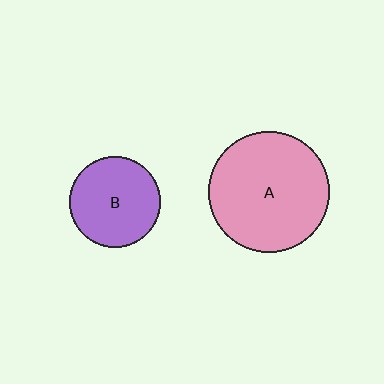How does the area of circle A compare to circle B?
Approximately 1.8 times.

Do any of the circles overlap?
No, none of the circles overlap.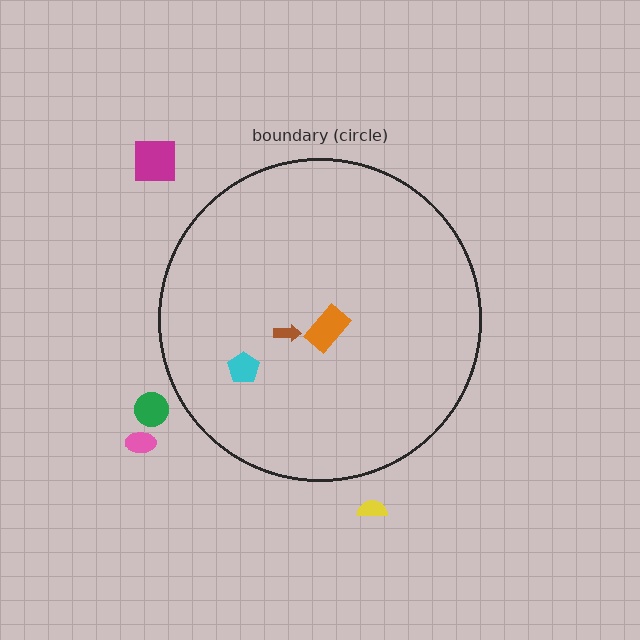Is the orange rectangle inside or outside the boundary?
Inside.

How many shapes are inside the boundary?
3 inside, 4 outside.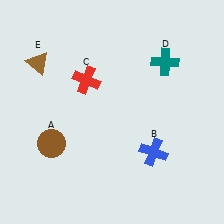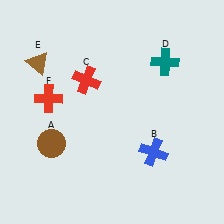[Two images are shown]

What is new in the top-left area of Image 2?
A red cross (F) was added in the top-left area of Image 2.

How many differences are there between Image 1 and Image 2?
There is 1 difference between the two images.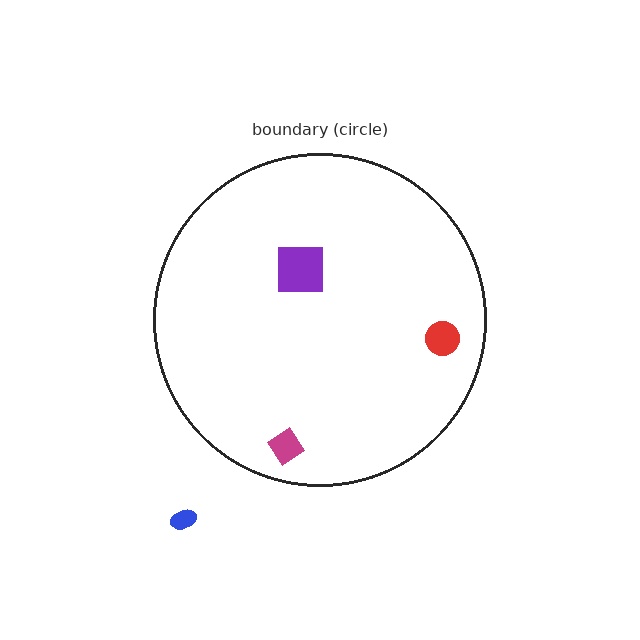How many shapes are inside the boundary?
3 inside, 1 outside.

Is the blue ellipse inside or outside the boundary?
Outside.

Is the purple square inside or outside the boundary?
Inside.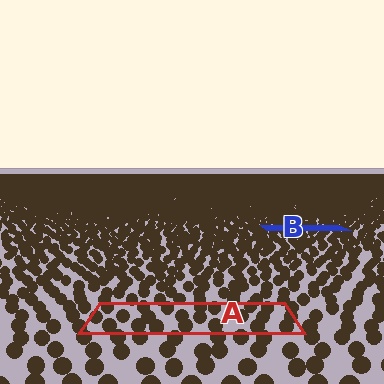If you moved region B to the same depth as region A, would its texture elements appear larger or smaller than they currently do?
They would appear larger. At a closer depth, the same texture elements are projected at a bigger on-screen size.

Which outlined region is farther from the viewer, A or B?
Region B is farther from the viewer — the texture elements inside it appear smaller and more densely packed.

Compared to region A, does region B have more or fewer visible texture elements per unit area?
Region B has more texture elements per unit area — they are packed more densely because it is farther away.